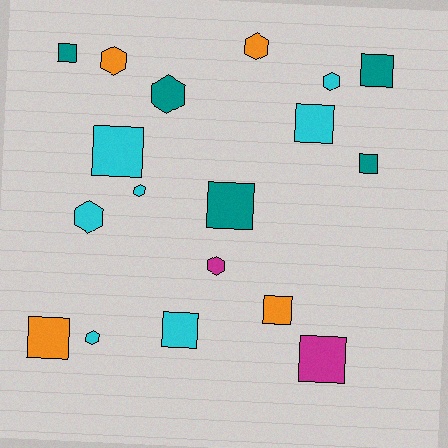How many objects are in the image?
There are 18 objects.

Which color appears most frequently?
Cyan, with 7 objects.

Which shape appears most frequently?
Square, with 10 objects.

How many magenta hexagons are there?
There is 1 magenta hexagon.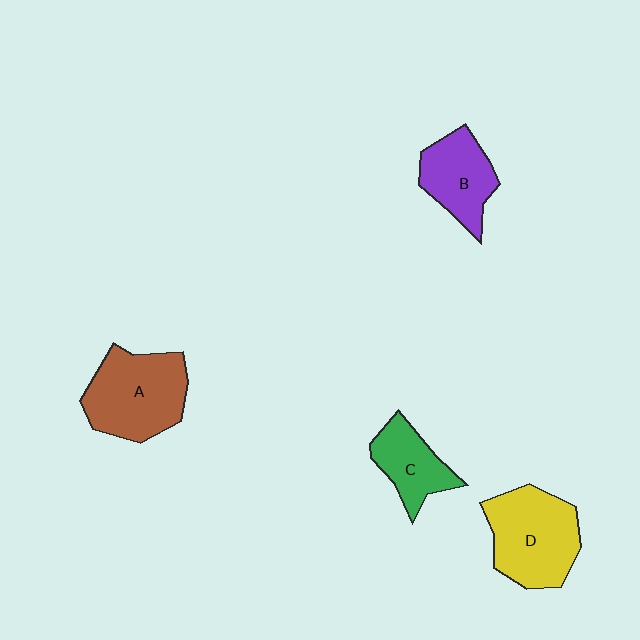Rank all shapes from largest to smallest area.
From largest to smallest: A (brown), D (yellow), B (purple), C (green).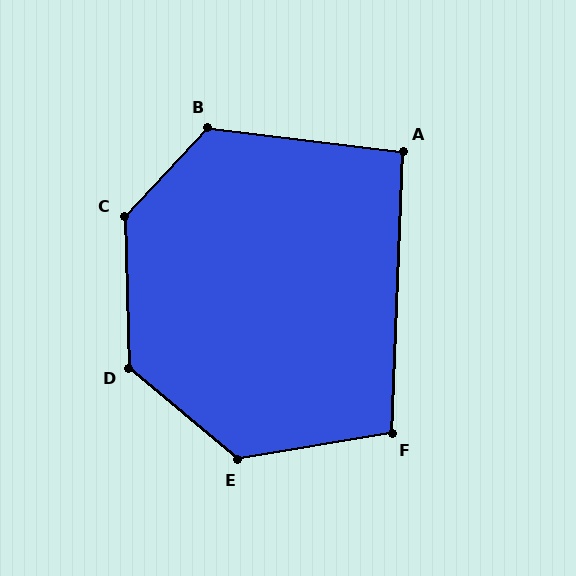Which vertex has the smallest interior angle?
A, at approximately 95 degrees.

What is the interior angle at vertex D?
Approximately 131 degrees (obtuse).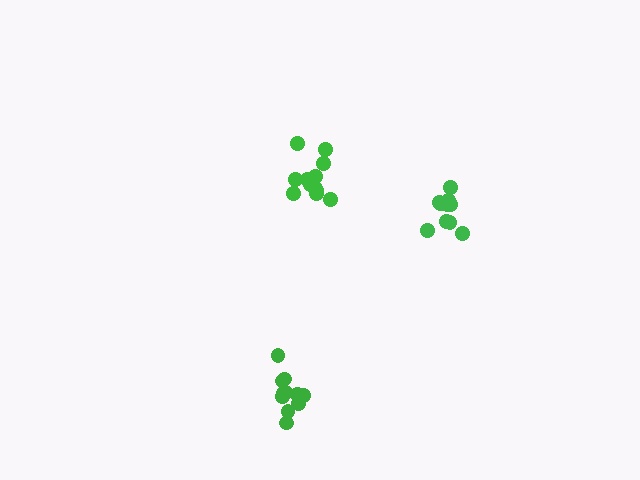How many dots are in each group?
Group 1: 10 dots, Group 2: 12 dots, Group 3: 12 dots (34 total).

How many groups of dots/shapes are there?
There are 3 groups.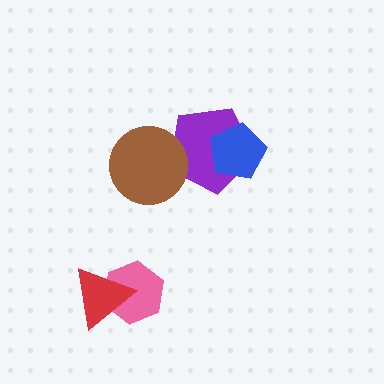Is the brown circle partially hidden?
No, no other shape covers it.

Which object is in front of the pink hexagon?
The red triangle is in front of the pink hexagon.